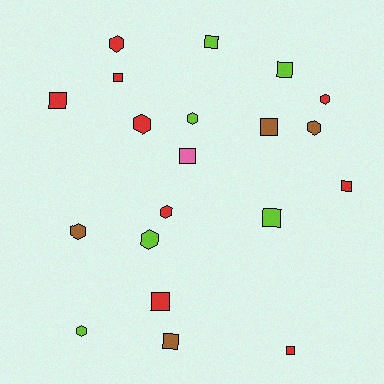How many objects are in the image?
There are 20 objects.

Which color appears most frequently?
Red, with 9 objects.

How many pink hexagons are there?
There are no pink hexagons.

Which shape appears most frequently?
Square, with 11 objects.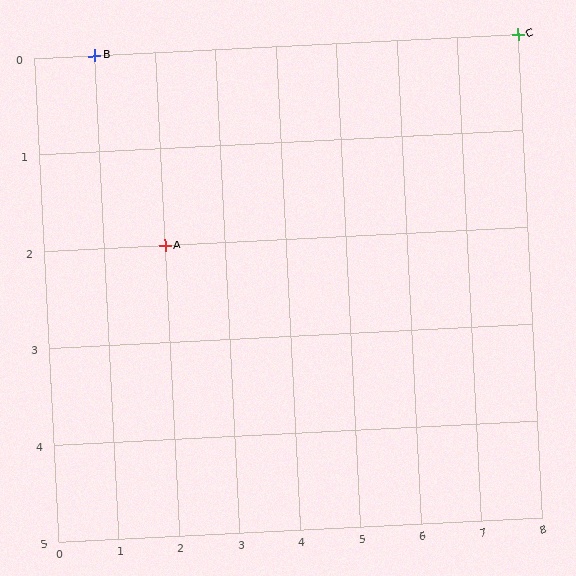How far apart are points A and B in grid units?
Points A and B are 1 column and 2 rows apart (about 2.2 grid units diagonally).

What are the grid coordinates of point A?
Point A is at grid coordinates (2, 2).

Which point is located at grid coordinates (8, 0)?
Point C is at (8, 0).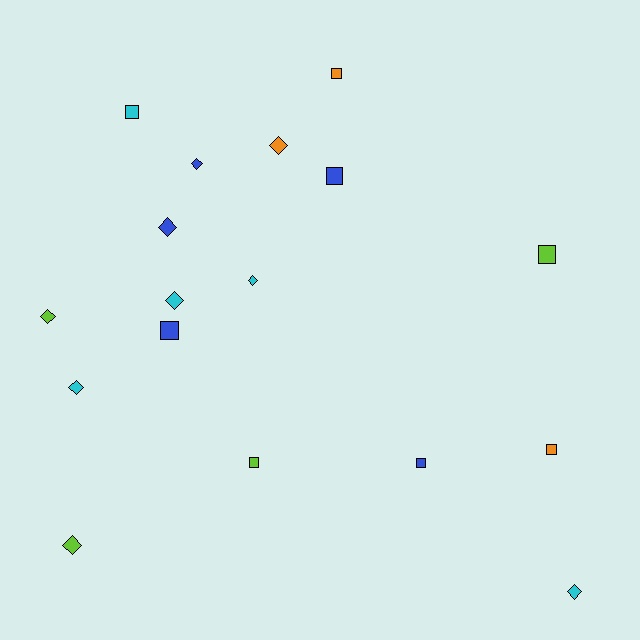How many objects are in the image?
There are 17 objects.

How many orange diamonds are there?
There is 1 orange diamond.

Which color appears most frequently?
Cyan, with 5 objects.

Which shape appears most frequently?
Diamond, with 9 objects.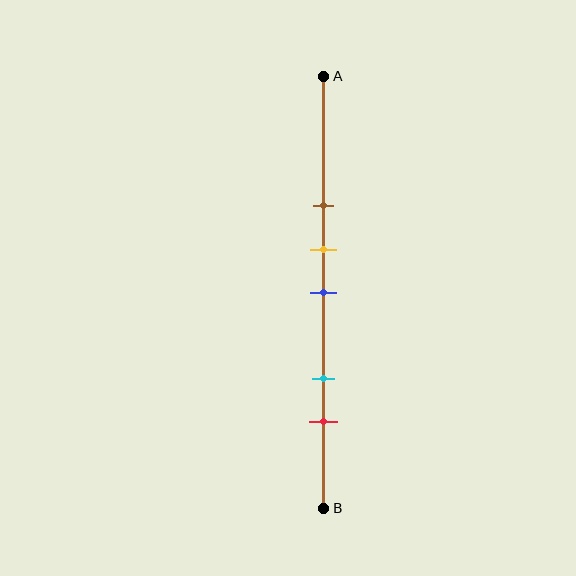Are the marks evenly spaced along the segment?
No, the marks are not evenly spaced.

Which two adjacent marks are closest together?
The yellow and blue marks are the closest adjacent pair.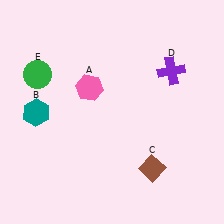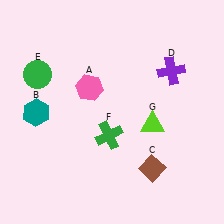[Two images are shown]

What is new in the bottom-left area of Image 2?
A green cross (F) was added in the bottom-left area of Image 2.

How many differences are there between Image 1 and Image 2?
There are 2 differences between the two images.